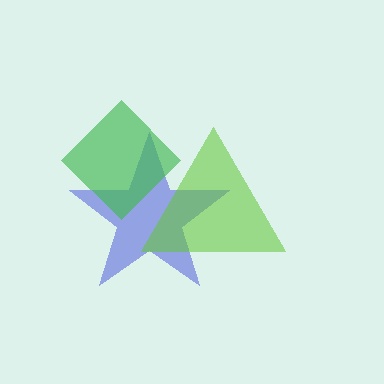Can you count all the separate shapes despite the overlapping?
Yes, there are 3 separate shapes.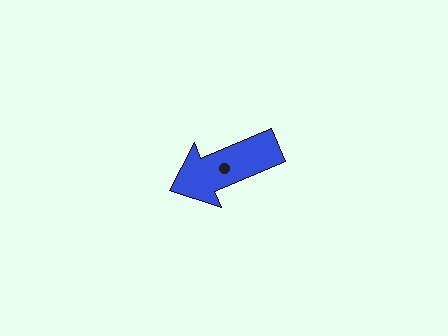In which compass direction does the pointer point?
Southwest.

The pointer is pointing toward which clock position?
Roughly 8 o'clock.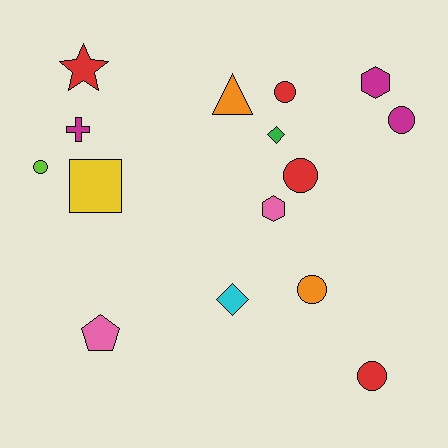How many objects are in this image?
There are 15 objects.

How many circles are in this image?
There are 6 circles.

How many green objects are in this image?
There is 1 green object.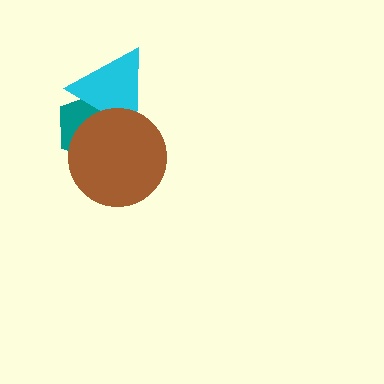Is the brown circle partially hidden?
No, no other shape covers it.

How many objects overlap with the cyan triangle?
2 objects overlap with the cyan triangle.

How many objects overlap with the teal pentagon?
2 objects overlap with the teal pentagon.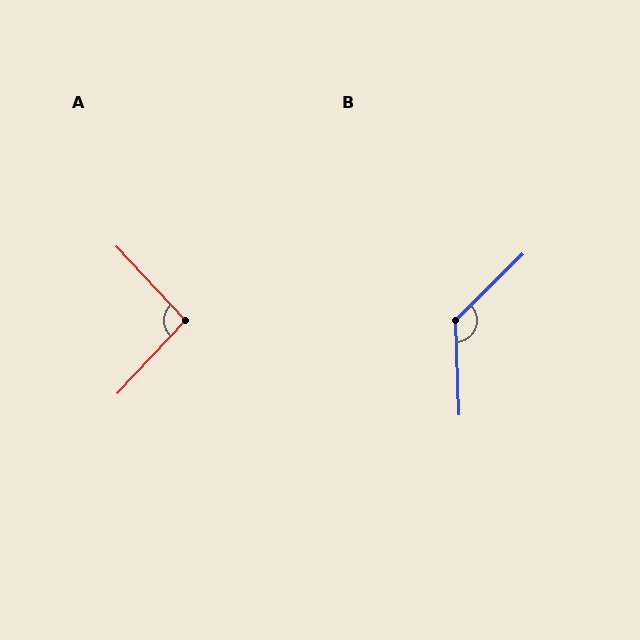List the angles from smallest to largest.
A (94°), B (132°).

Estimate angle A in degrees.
Approximately 94 degrees.